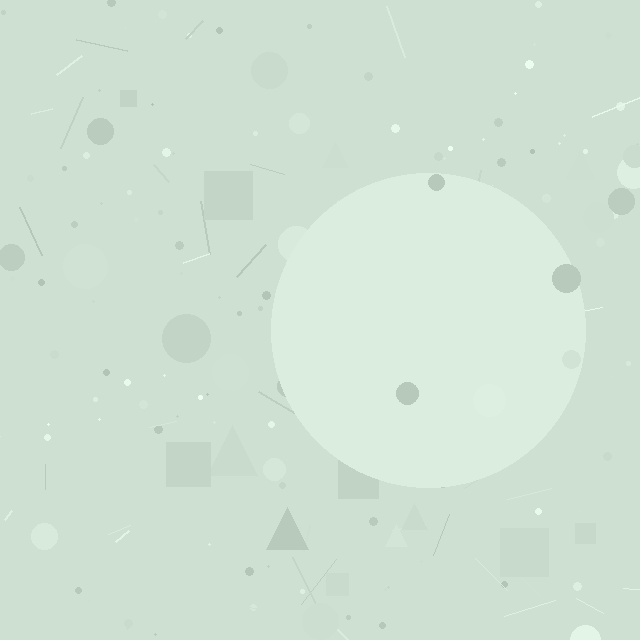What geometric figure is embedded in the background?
A circle is embedded in the background.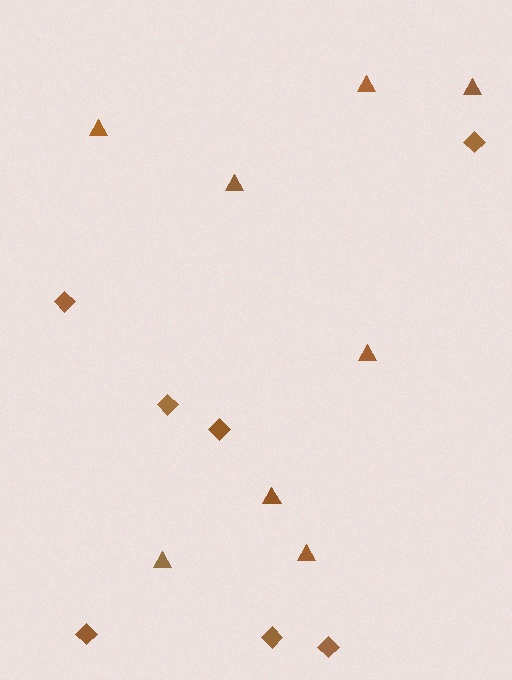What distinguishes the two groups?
There are 2 groups: one group of triangles (8) and one group of diamonds (7).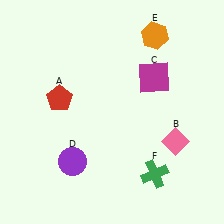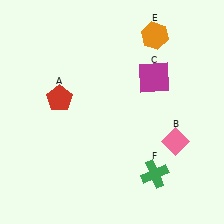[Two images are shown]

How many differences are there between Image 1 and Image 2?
There is 1 difference between the two images.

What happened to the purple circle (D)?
The purple circle (D) was removed in Image 2. It was in the bottom-left area of Image 1.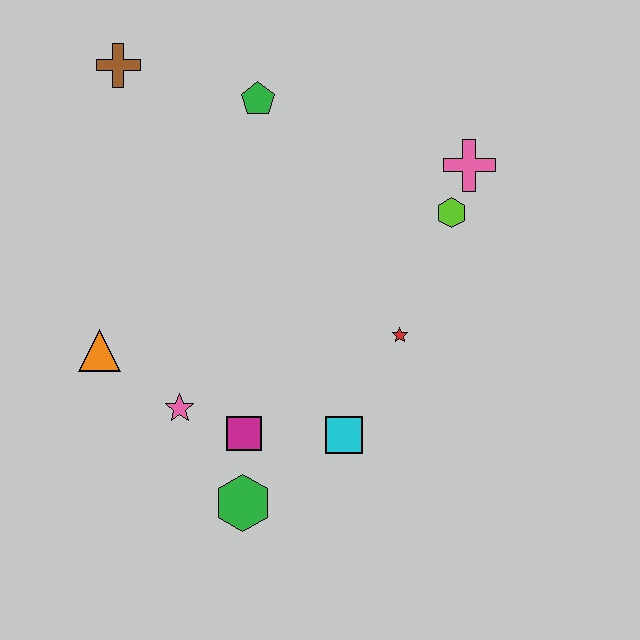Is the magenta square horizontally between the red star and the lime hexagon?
No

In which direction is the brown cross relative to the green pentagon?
The brown cross is to the left of the green pentagon.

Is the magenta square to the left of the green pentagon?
Yes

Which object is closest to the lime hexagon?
The pink cross is closest to the lime hexagon.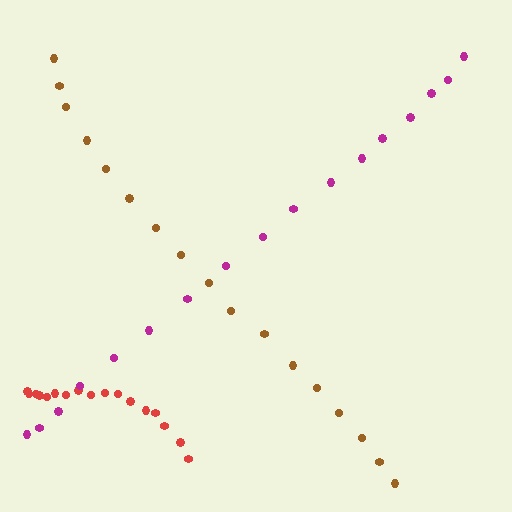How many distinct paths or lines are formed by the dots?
There are 3 distinct paths.